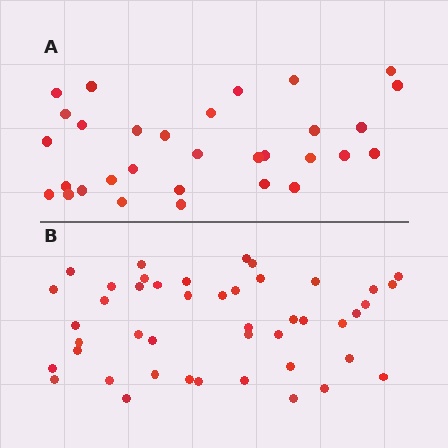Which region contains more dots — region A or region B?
Region B (the bottom region) has more dots.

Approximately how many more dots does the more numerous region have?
Region B has approximately 15 more dots than region A.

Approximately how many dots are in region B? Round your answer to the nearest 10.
About 40 dots. (The exact count is 45, which rounds to 40.)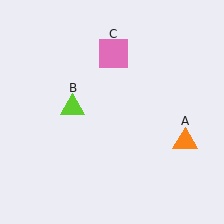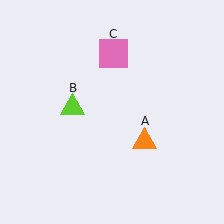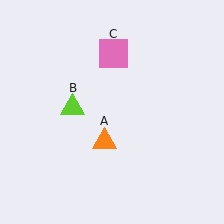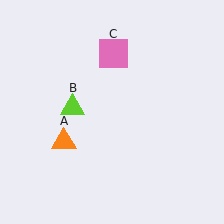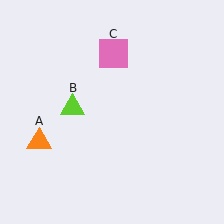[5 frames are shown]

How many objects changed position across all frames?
1 object changed position: orange triangle (object A).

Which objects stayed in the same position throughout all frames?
Lime triangle (object B) and pink square (object C) remained stationary.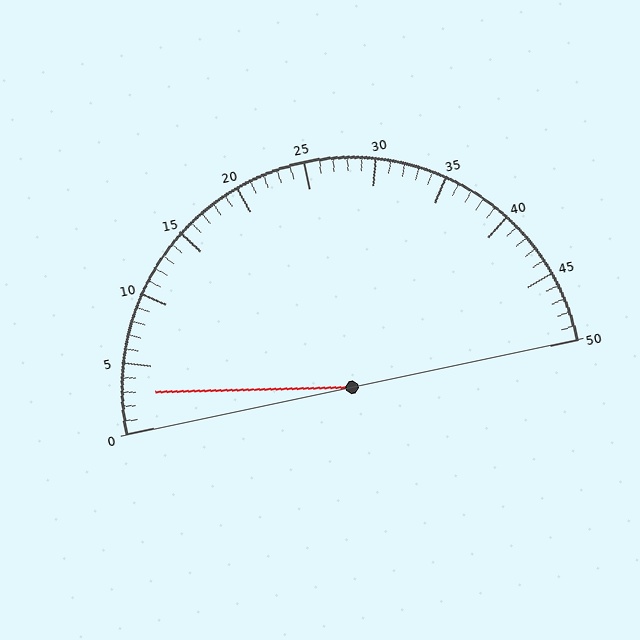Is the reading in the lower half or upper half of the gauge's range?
The reading is in the lower half of the range (0 to 50).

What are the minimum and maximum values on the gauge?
The gauge ranges from 0 to 50.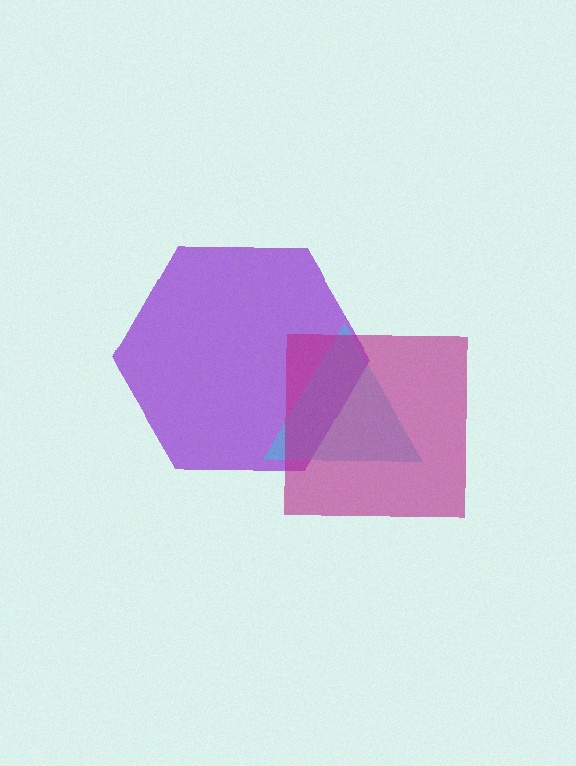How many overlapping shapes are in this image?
There are 3 overlapping shapes in the image.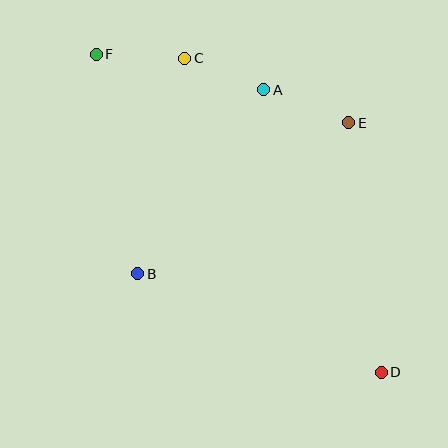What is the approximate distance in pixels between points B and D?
The distance between B and D is approximately 263 pixels.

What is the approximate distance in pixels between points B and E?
The distance between B and E is approximately 259 pixels.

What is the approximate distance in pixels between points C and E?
The distance between C and E is approximately 176 pixels.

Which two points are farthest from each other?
Points D and F are farthest from each other.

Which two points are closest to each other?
Points A and C are closest to each other.